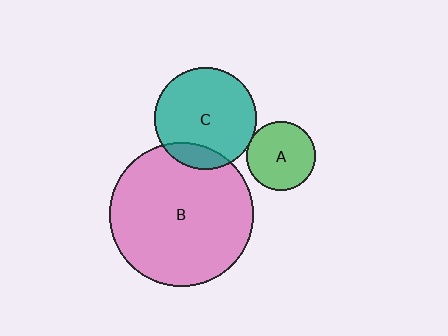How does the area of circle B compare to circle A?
Approximately 4.3 times.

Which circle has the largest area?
Circle B (pink).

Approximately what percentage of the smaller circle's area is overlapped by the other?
Approximately 5%.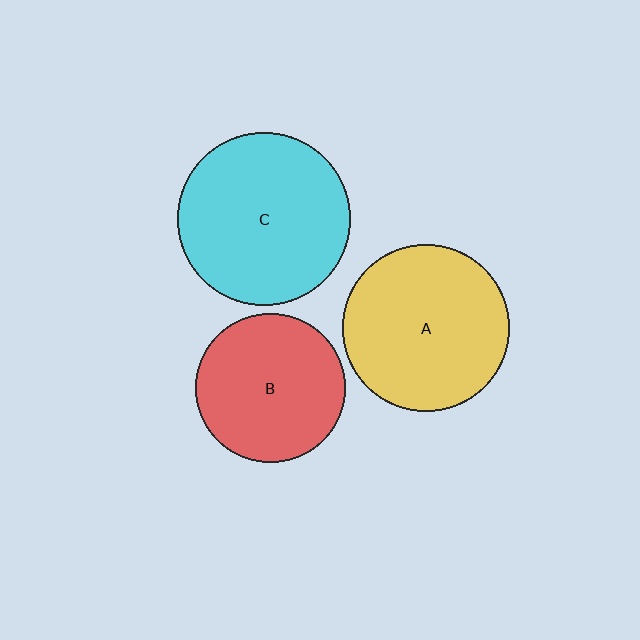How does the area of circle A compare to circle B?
Approximately 1.3 times.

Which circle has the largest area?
Circle C (cyan).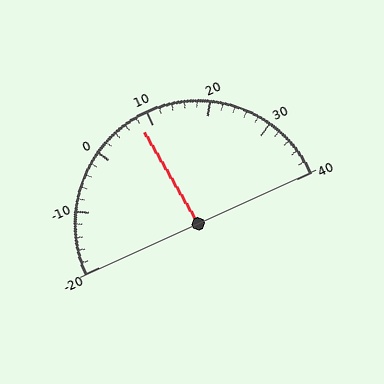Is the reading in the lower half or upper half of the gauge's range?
The reading is in the lower half of the range (-20 to 40).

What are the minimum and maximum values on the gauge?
The gauge ranges from -20 to 40.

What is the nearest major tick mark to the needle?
The nearest major tick mark is 10.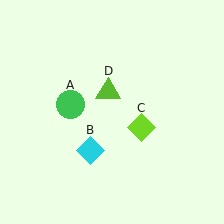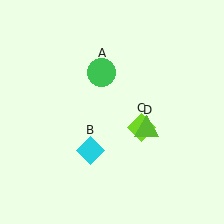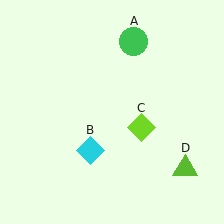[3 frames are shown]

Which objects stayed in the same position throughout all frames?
Cyan diamond (object B) and lime diamond (object C) remained stationary.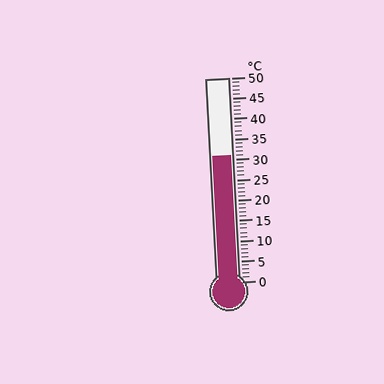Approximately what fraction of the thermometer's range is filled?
The thermometer is filled to approximately 60% of its range.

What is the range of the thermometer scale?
The thermometer scale ranges from 0°C to 50°C.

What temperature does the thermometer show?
The thermometer shows approximately 31°C.